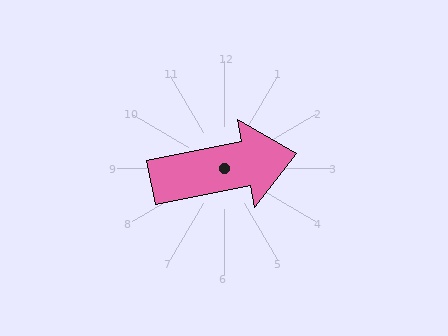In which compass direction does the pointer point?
East.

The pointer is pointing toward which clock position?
Roughly 3 o'clock.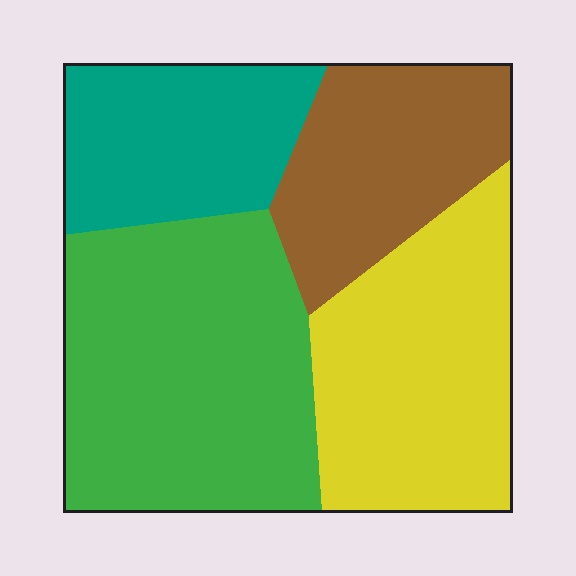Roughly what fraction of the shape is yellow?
Yellow covers around 25% of the shape.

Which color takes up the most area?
Green, at roughly 35%.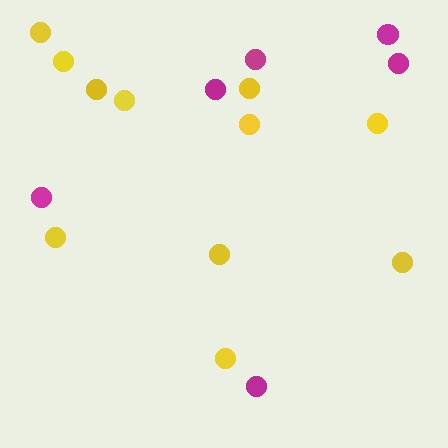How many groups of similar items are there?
There are 2 groups: one group of magenta circles (6) and one group of yellow circles (11).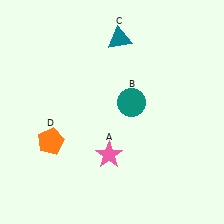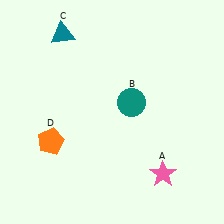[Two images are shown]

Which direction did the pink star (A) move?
The pink star (A) moved right.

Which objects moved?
The objects that moved are: the pink star (A), the teal triangle (C).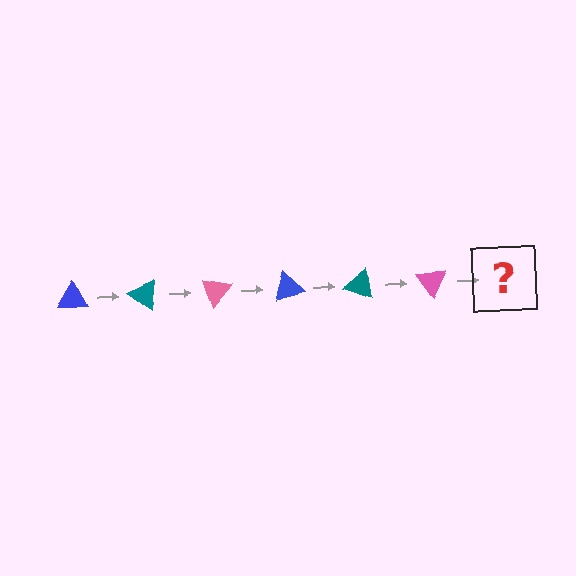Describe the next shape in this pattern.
It should be a blue triangle, rotated 210 degrees from the start.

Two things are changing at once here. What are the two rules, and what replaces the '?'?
The two rules are that it rotates 35 degrees each step and the color cycles through blue, teal, and pink. The '?' should be a blue triangle, rotated 210 degrees from the start.